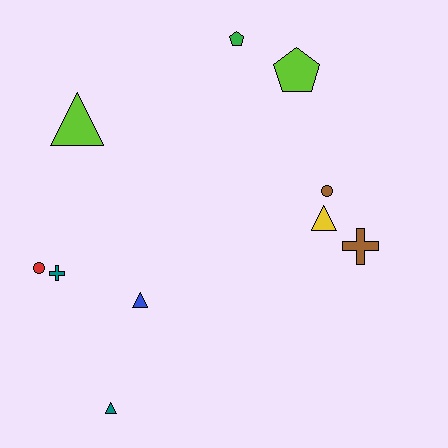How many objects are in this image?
There are 10 objects.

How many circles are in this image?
There are 2 circles.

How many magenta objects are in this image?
There are no magenta objects.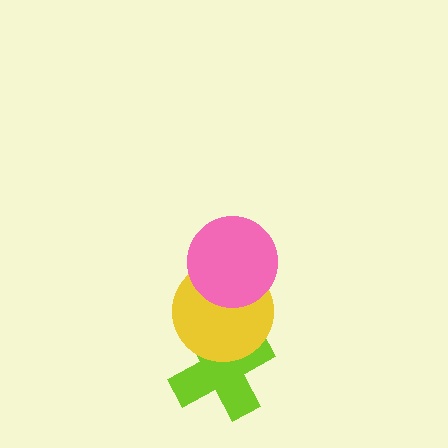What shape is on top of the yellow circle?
The pink circle is on top of the yellow circle.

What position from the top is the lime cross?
The lime cross is 3rd from the top.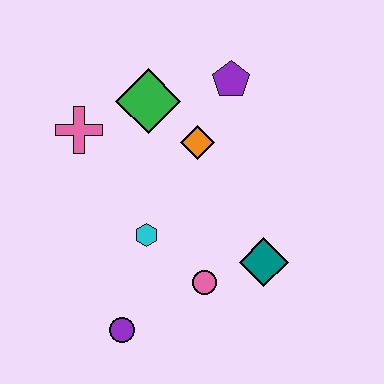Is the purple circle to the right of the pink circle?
No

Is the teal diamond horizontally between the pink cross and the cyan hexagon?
No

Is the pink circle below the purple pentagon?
Yes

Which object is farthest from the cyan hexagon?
The purple pentagon is farthest from the cyan hexagon.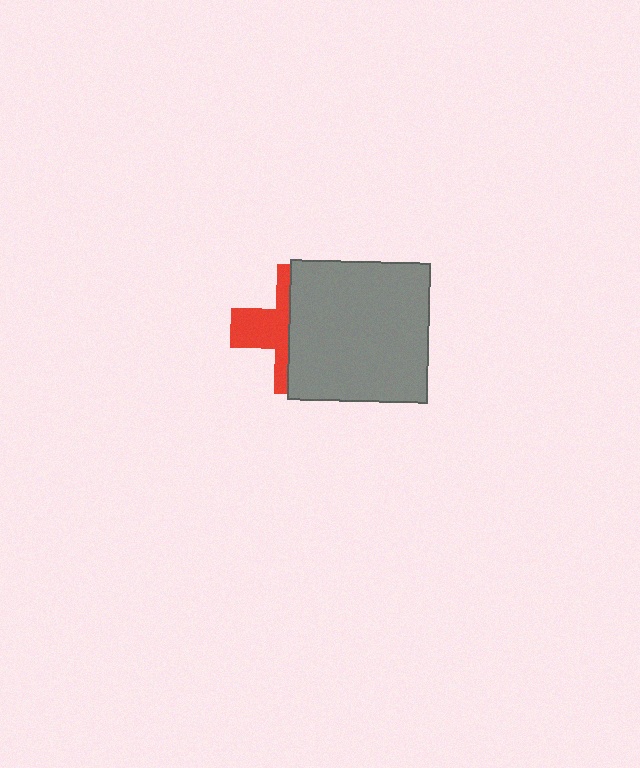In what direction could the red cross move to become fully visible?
The red cross could move left. That would shift it out from behind the gray square entirely.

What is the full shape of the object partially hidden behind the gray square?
The partially hidden object is a red cross.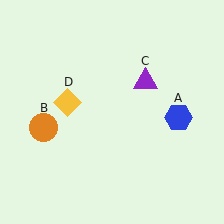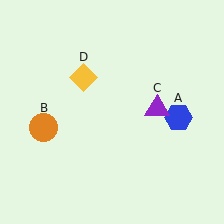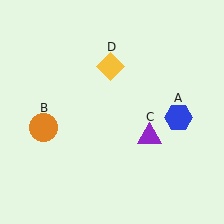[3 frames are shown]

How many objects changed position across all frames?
2 objects changed position: purple triangle (object C), yellow diamond (object D).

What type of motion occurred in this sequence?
The purple triangle (object C), yellow diamond (object D) rotated clockwise around the center of the scene.